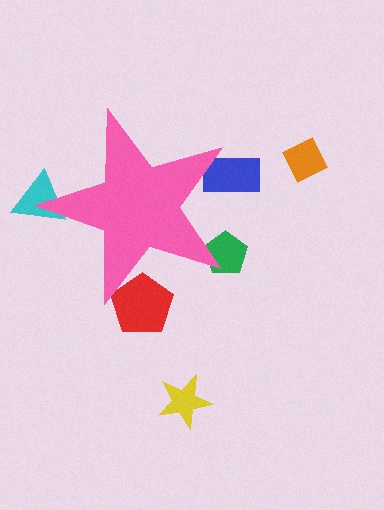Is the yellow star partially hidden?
No, the yellow star is fully visible.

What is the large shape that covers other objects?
A pink star.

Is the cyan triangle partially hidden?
Yes, the cyan triangle is partially hidden behind the pink star.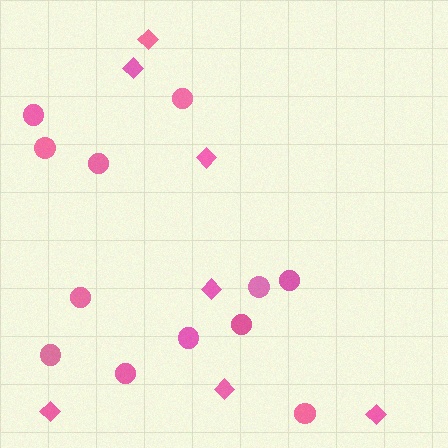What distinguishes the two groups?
There are 2 groups: one group of circles (12) and one group of diamonds (7).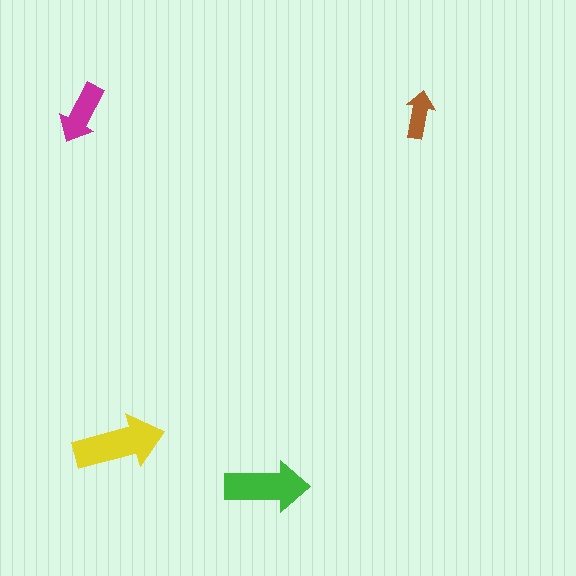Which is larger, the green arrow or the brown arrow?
The green one.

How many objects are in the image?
There are 4 objects in the image.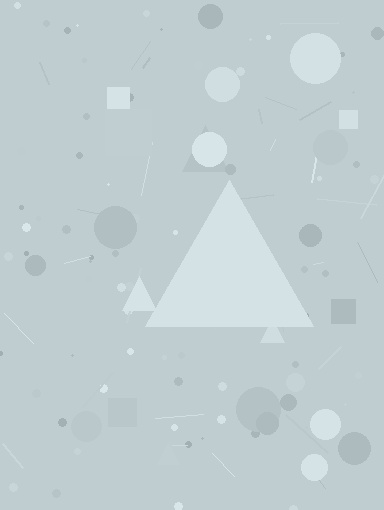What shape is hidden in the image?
A triangle is hidden in the image.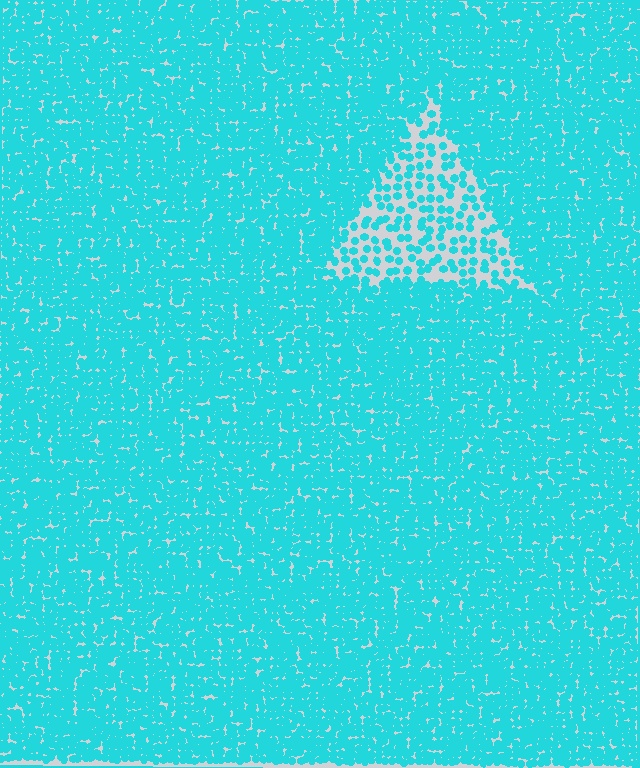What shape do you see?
I see a triangle.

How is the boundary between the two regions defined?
The boundary is defined by a change in element density (approximately 2.6x ratio). All elements are the same color, size, and shape.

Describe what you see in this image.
The image contains small cyan elements arranged at two different densities. A triangle-shaped region is visible where the elements are less densely packed than the surrounding area.